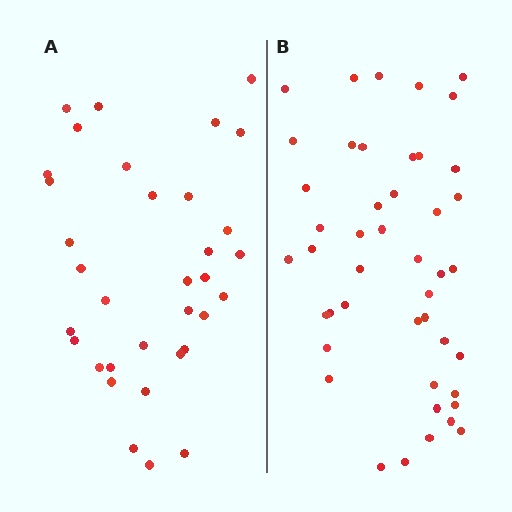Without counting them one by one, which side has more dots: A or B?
Region B (the right region) has more dots.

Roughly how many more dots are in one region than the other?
Region B has roughly 12 or so more dots than region A.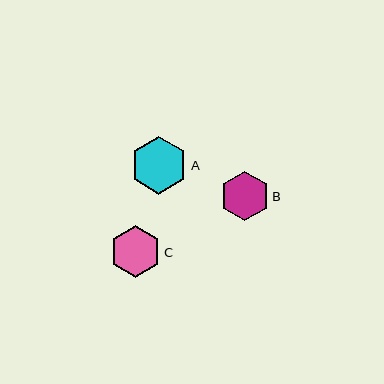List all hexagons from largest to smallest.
From largest to smallest: A, C, B.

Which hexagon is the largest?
Hexagon A is the largest with a size of approximately 58 pixels.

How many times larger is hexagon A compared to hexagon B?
Hexagon A is approximately 1.2 times the size of hexagon B.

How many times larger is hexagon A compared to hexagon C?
Hexagon A is approximately 1.1 times the size of hexagon C.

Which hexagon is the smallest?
Hexagon B is the smallest with a size of approximately 50 pixels.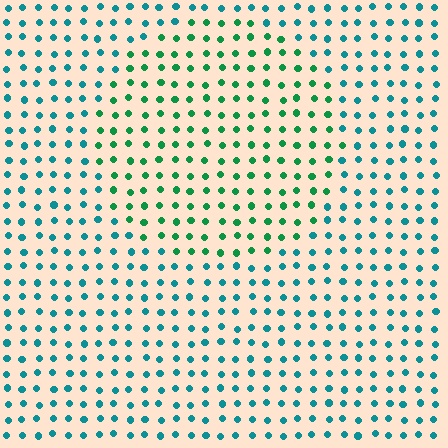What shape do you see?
I see a circle.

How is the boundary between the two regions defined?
The boundary is defined purely by a slight shift in hue (about 38 degrees). Spacing, size, and orientation are identical on both sides.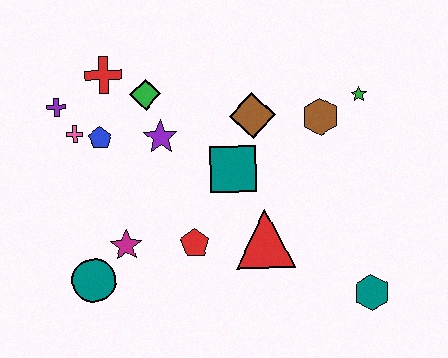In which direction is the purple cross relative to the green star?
The purple cross is to the left of the green star.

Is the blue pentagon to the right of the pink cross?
Yes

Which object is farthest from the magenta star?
The green star is farthest from the magenta star.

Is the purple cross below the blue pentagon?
No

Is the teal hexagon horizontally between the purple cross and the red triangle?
No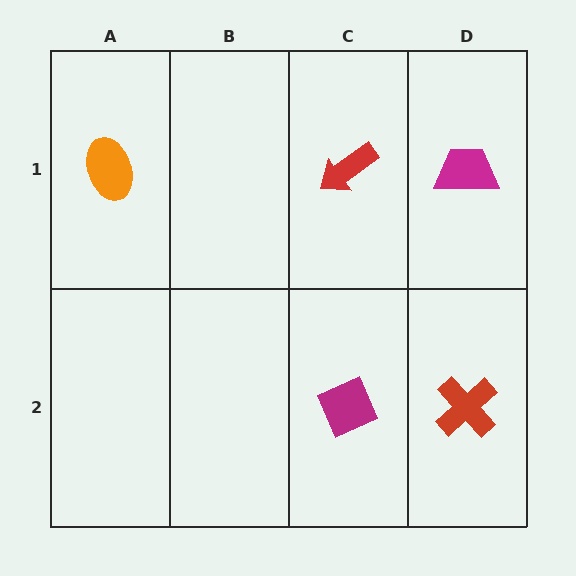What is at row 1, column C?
A red arrow.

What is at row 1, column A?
An orange ellipse.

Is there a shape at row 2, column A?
No, that cell is empty.